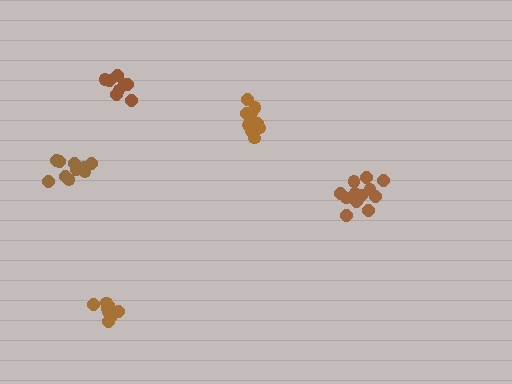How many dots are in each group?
Group 1: 8 dots, Group 2: 8 dots, Group 3: 10 dots, Group 4: 13 dots, Group 5: 11 dots (50 total).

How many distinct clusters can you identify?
There are 5 distinct clusters.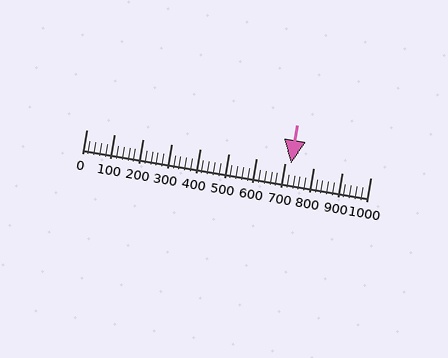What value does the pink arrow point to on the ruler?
The pink arrow points to approximately 720.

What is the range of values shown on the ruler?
The ruler shows values from 0 to 1000.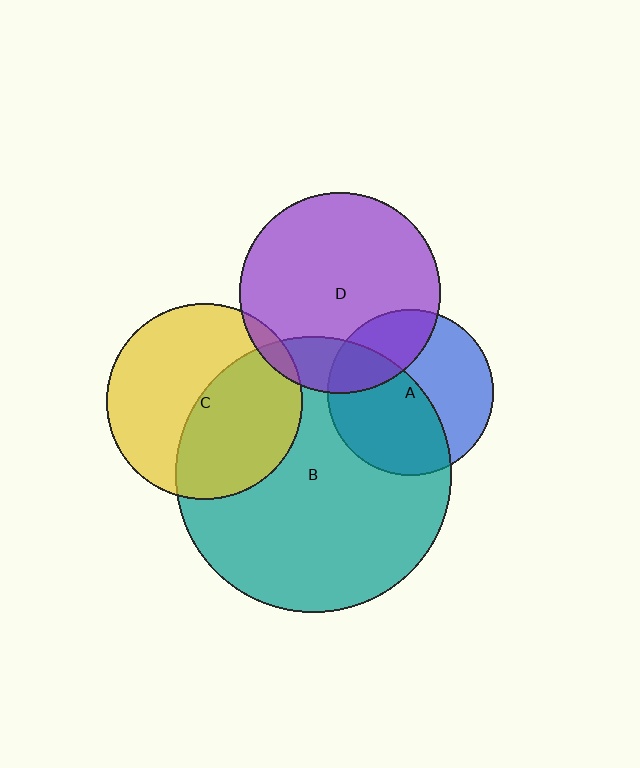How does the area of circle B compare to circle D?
Approximately 1.9 times.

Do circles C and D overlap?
Yes.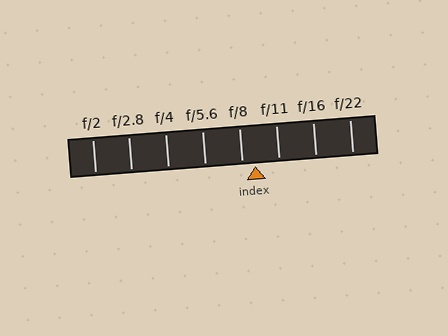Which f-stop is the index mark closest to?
The index mark is closest to f/8.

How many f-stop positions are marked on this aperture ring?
There are 8 f-stop positions marked.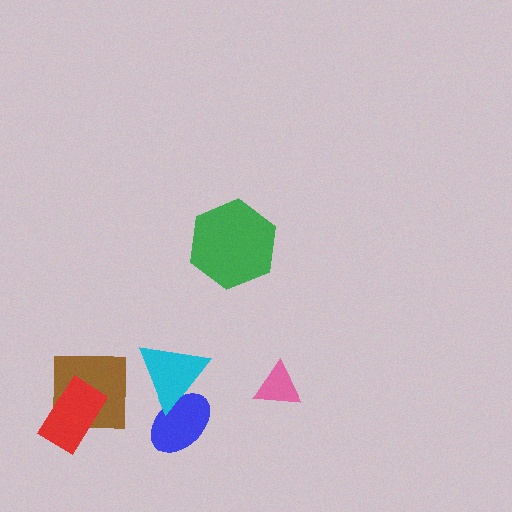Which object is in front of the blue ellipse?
The cyan triangle is in front of the blue ellipse.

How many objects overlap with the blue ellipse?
1 object overlaps with the blue ellipse.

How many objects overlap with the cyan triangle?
1 object overlaps with the cyan triangle.